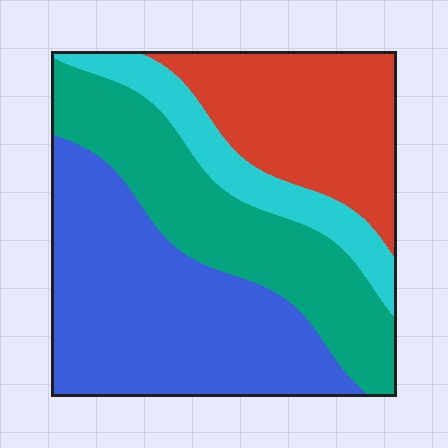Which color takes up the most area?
Blue, at roughly 40%.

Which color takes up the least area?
Cyan, at roughly 10%.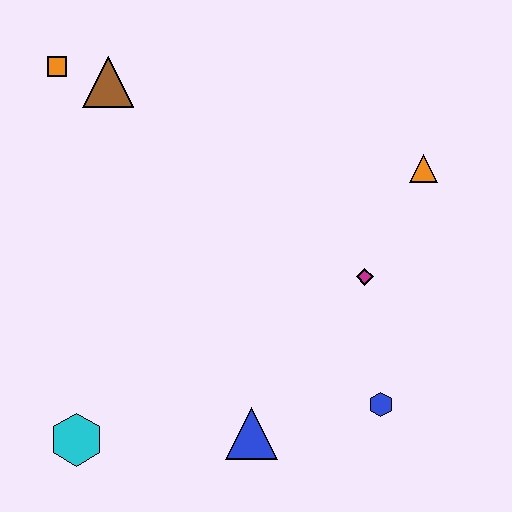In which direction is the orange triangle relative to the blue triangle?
The orange triangle is above the blue triangle.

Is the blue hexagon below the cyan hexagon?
No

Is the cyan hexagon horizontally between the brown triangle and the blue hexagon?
No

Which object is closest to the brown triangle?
The orange square is closest to the brown triangle.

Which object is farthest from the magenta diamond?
The orange square is farthest from the magenta diamond.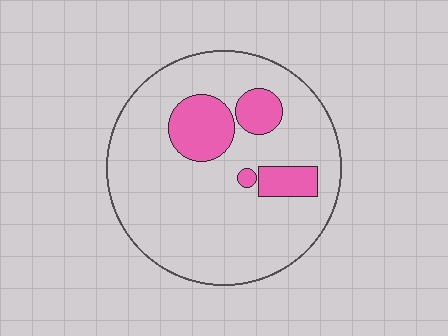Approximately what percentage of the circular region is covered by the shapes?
Approximately 15%.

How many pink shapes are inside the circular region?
4.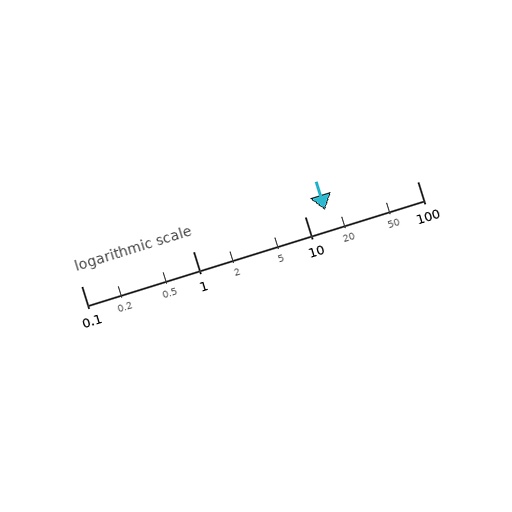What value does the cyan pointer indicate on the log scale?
The pointer indicates approximately 15.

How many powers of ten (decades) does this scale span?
The scale spans 3 decades, from 0.1 to 100.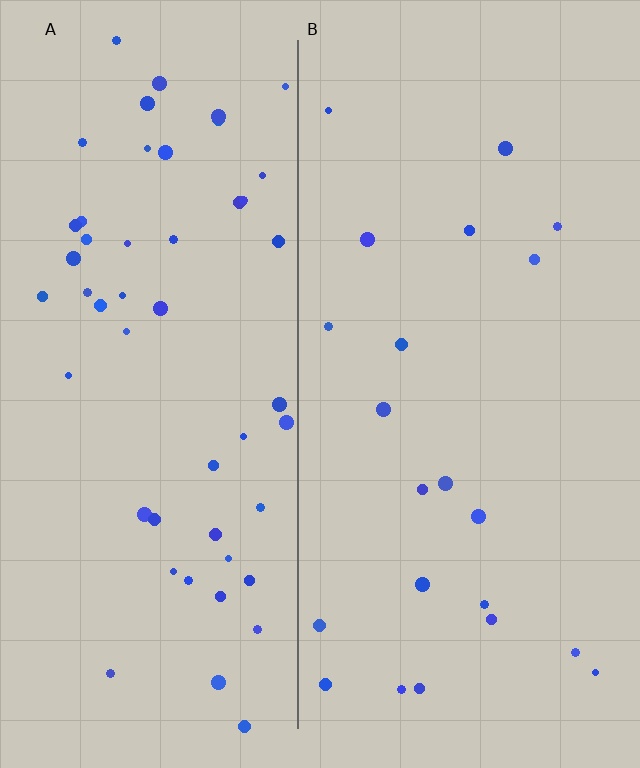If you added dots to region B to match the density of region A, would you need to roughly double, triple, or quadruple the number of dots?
Approximately double.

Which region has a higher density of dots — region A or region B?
A (the left).